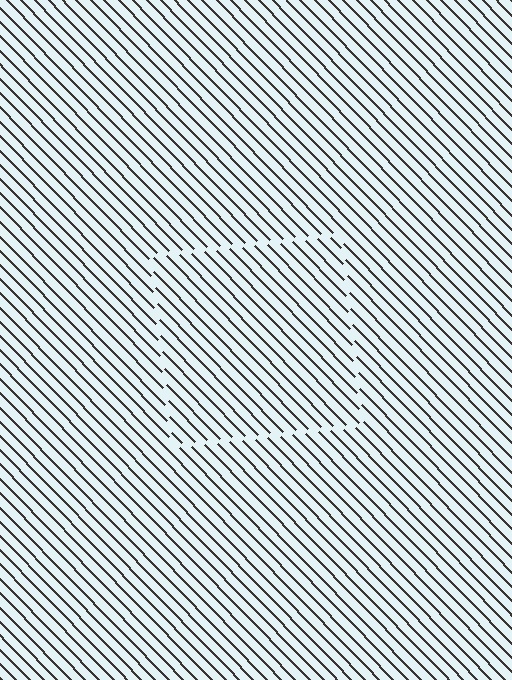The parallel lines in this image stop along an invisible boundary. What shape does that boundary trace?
An illusory square. The interior of the shape contains the same grating, shifted by half a period — the contour is defined by the phase discontinuity where line-ends from the inner and outer gratings abut.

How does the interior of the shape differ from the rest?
The interior of the shape contains the same grating, shifted by half a period — the contour is defined by the phase discontinuity where line-ends from the inner and outer gratings abut.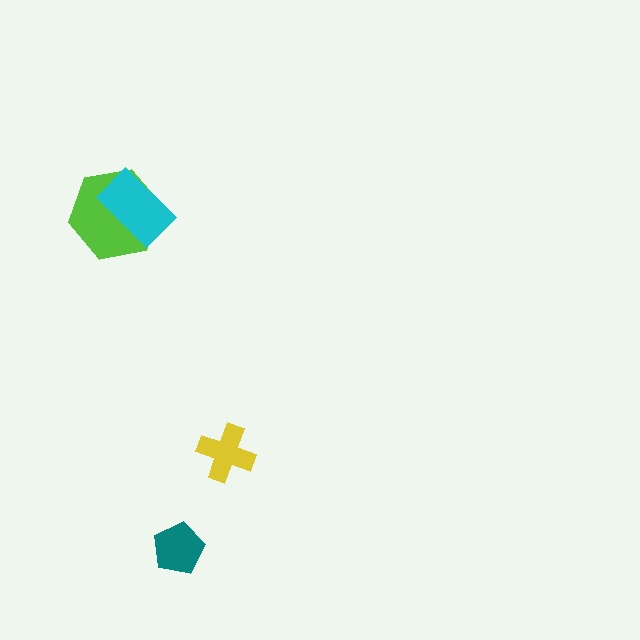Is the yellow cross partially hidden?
No, no other shape covers it.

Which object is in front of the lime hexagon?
The cyan rectangle is in front of the lime hexagon.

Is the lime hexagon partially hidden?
Yes, it is partially covered by another shape.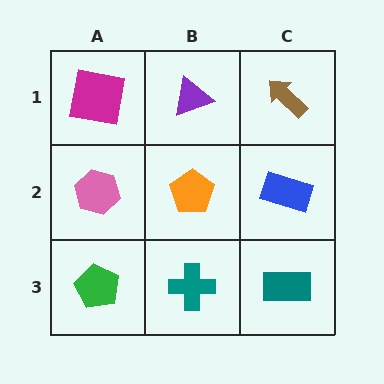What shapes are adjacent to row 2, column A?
A magenta square (row 1, column A), a green pentagon (row 3, column A), an orange pentagon (row 2, column B).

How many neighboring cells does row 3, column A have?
2.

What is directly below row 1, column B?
An orange pentagon.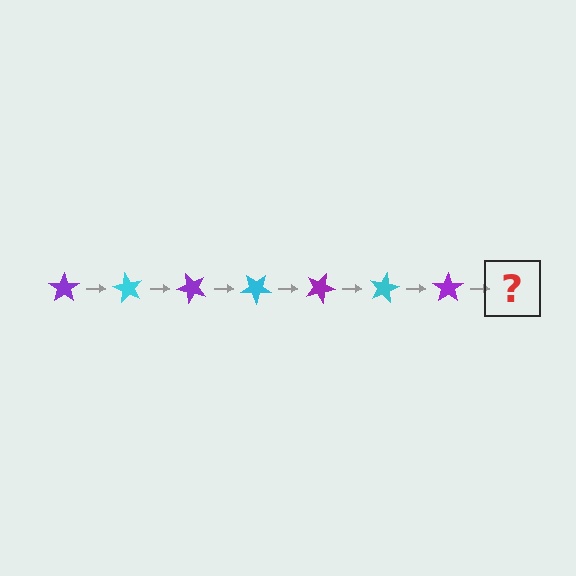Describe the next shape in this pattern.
It should be a cyan star, rotated 420 degrees from the start.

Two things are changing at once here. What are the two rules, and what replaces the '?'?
The two rules are that it rotates 60 degrees each step and the color cycles through purple and cyan. The '?' should be a cyan star, rotated 420 degrees from the start.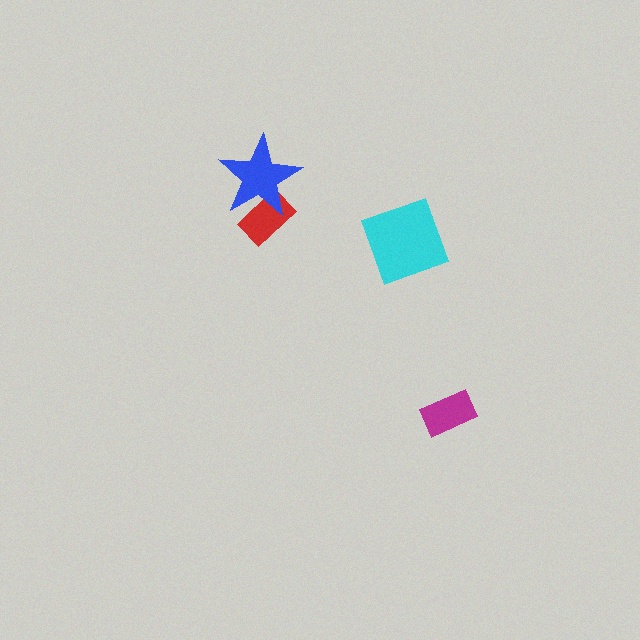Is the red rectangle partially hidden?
Yes, it is partially covered by another shape.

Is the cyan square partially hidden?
No, no other shape covers it.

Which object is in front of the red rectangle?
The blue star is in front of the red rectangle.